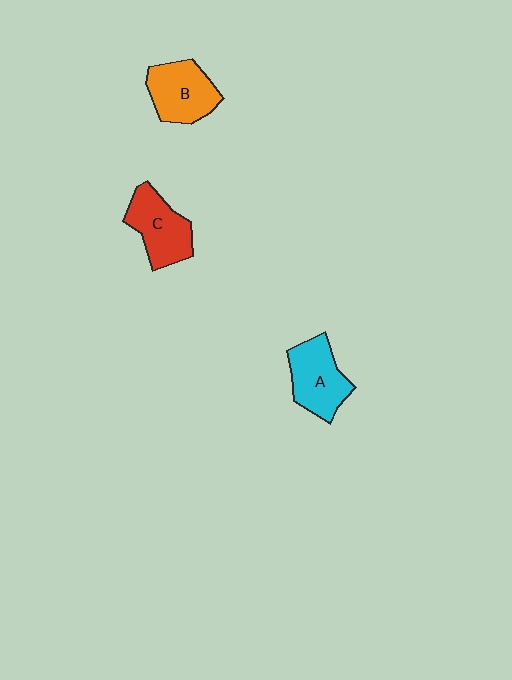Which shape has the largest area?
Shape A (cyan).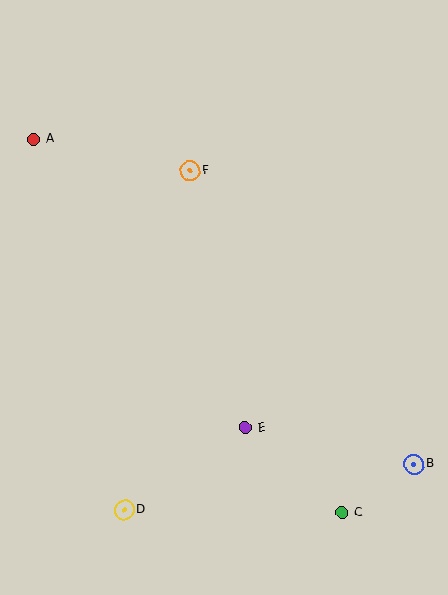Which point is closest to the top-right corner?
Point F is closest to the top-right corner.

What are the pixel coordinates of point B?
Point B is at (414, 464).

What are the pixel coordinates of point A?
Point A is at (34, 139).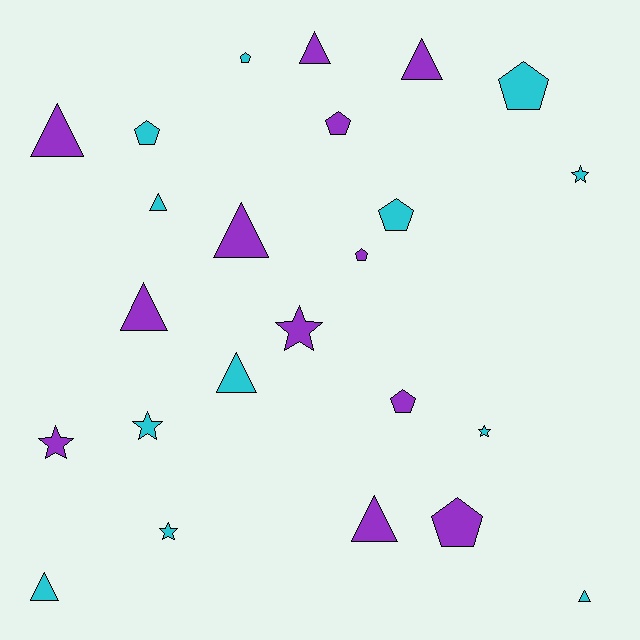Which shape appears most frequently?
Triangle, with 10 objects.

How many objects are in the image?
There are 24 objects.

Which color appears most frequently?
Cyan, with 12 objects.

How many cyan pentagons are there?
There are 4 cyan pentagons.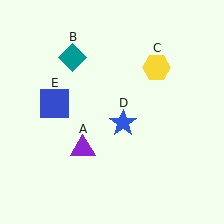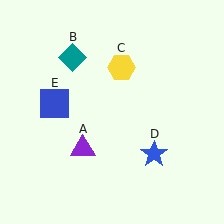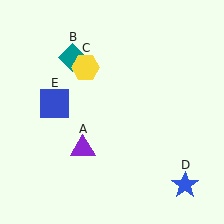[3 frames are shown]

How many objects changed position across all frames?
2 objects changed position: yellow hexagon (object C), blue star (object D).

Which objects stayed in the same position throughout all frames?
Purple triangle (object A) and teal diamond (object B) and blue square (object E) remained stationary.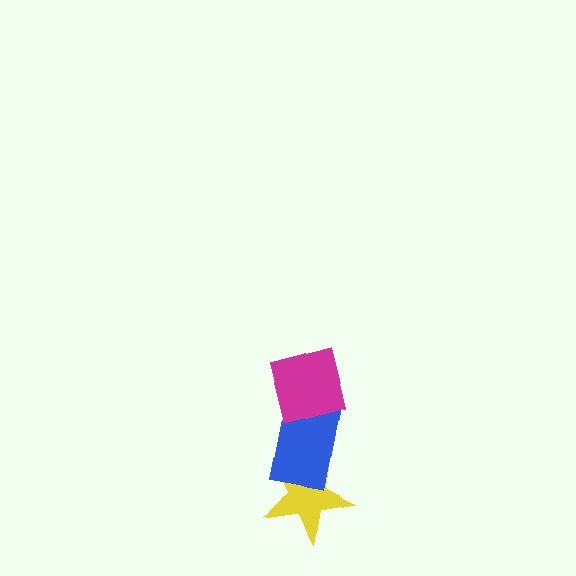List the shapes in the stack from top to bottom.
From top to bottom: the magenta square, the blue rectangle, the yellow star.